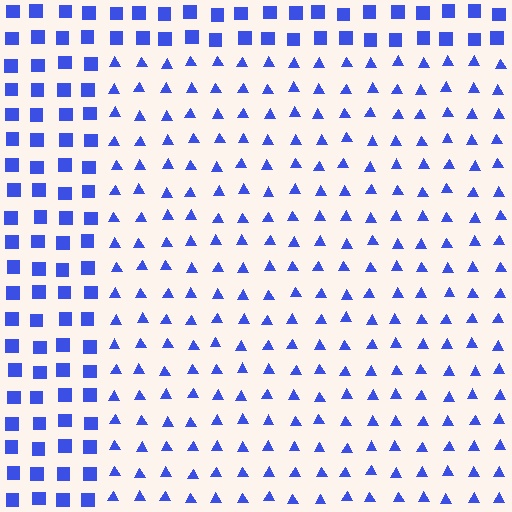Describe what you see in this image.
The image is filled with small blue elements arranged in a uniform grid. A rectangle-shaped region contains triangles, while the surrounding area contains squares. The boundary is defined purely by the change in element shape.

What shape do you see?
I see a rectangle.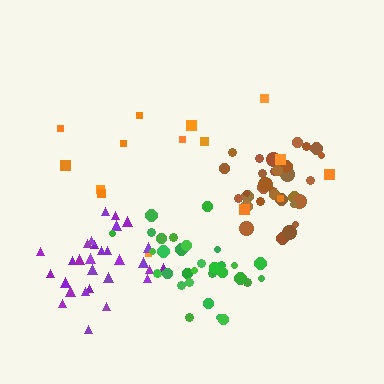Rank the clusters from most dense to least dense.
brown, purple, green, orange.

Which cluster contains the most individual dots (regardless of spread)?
Brown (33).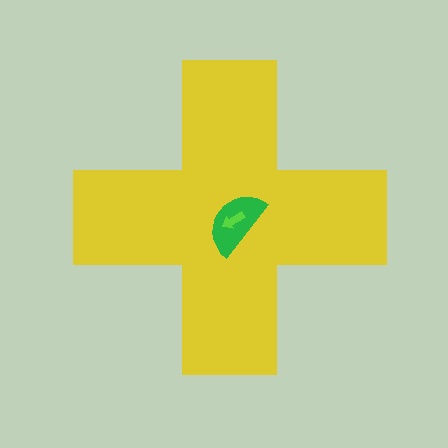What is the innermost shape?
The lime arrow.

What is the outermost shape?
The yellow cross.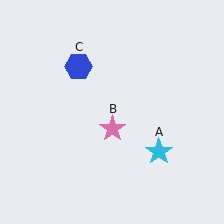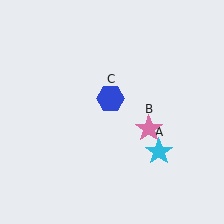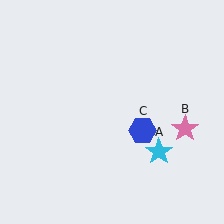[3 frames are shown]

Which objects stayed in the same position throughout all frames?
Cyan star (object A) remained stationary.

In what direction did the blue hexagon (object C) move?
The blue hexagon (object C) moved down and to the right.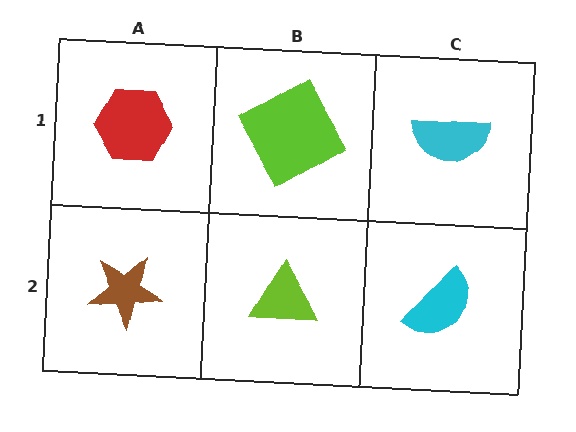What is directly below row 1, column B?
A lime triangle.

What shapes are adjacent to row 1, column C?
A cyan semicircle (row 2, column C), a lime diamond (row 1, column B).